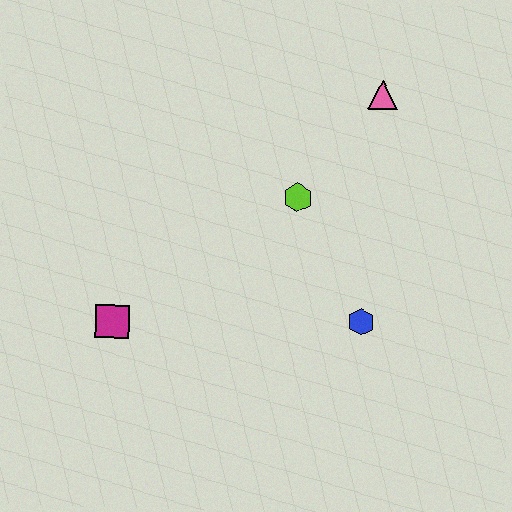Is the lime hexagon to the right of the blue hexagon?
No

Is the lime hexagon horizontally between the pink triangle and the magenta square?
Yes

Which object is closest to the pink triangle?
The lime hexagon is closest to the pink triangle.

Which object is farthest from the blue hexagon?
The magenta square is farthest from the blue hexagon.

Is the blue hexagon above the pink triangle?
No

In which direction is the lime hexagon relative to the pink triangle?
The lime hexagon is below the pink triangle.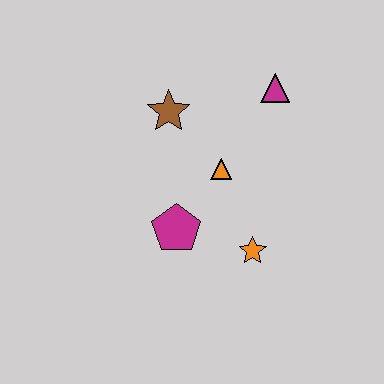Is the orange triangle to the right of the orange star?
No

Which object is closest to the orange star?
The magenta pentagon is closest to the orange star.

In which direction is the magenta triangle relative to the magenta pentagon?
The magenta triangle is above the magenta pentagon.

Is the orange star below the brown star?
Yes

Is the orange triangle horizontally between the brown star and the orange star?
Yes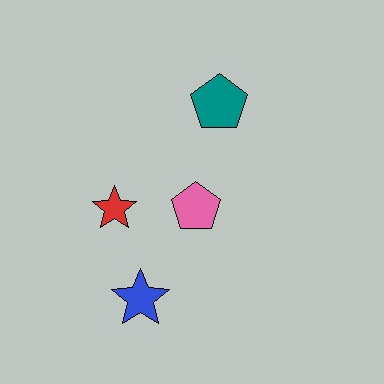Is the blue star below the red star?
Yes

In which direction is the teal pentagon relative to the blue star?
The teal pentagon is above the blue star.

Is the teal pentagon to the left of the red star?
No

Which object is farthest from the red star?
The teal pentagon is farthest from the red star.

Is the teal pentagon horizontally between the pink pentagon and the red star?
No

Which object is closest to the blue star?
The red star is closest to the blue star.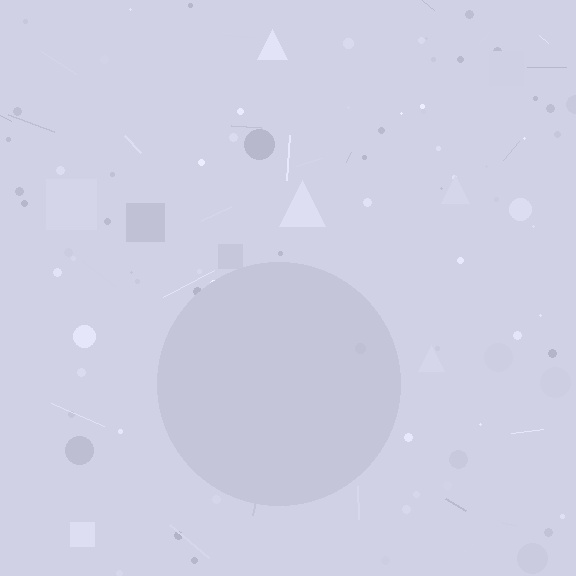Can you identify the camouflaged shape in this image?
The camouflaged shape is a circle.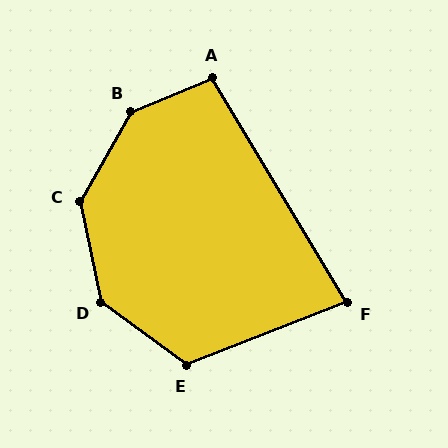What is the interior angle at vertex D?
Approximately 138 degrees (obtuse).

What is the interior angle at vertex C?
Approximately 139 degrees (obtuse).